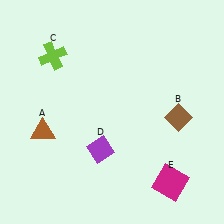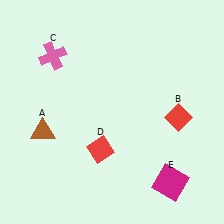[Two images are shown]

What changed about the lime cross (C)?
In Image 1, C is lime. In Image 2, it changed to pink.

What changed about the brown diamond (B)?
In Image 1, B is brown. In Image 2, it changed to red.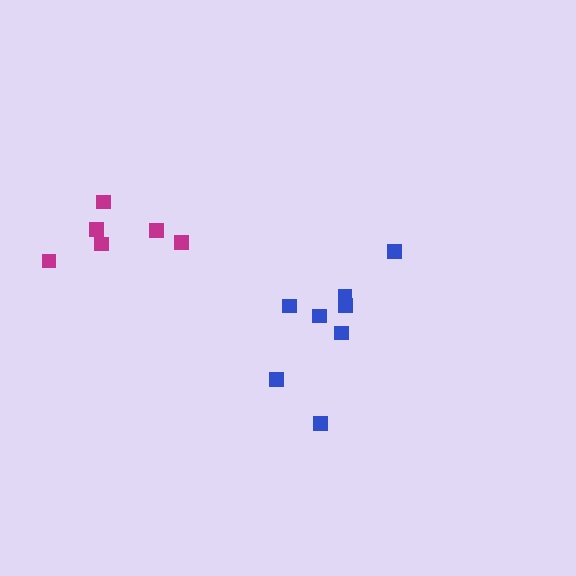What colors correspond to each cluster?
The clusters are colored: blue, magenta.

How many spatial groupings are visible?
There are 2 spatial groupings.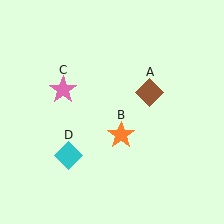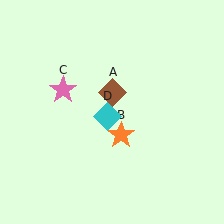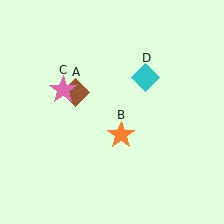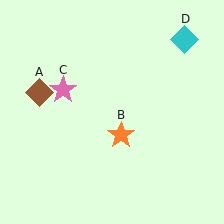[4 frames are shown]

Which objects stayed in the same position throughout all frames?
Orange star (object B) and pink star (object C) remained stationary.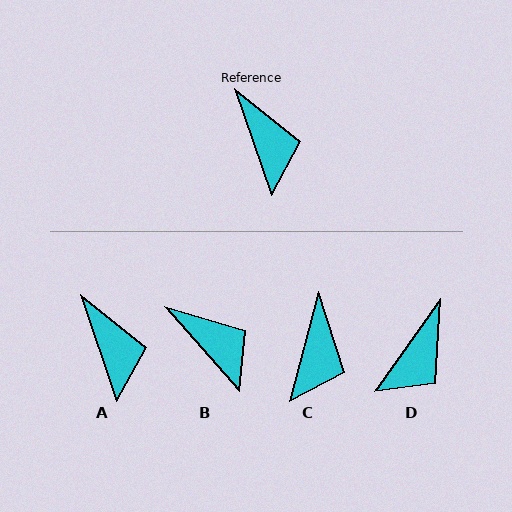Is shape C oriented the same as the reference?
No, it is off by about 34 degrees.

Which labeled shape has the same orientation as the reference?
A.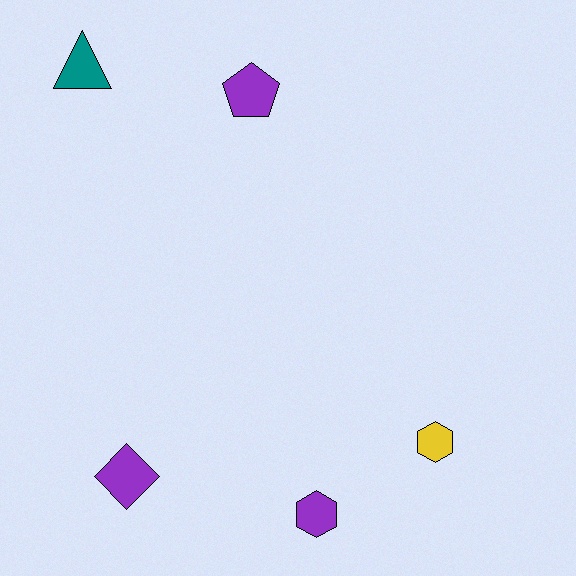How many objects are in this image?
There are 5 objects.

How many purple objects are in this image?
There are 3 purple objects.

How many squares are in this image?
There are no squares.